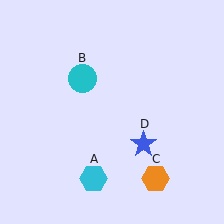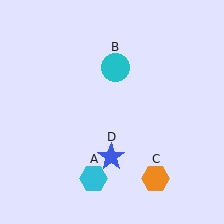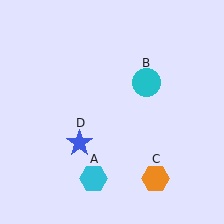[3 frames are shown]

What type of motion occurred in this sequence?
The cyan circle (object B), blue star (object D) rotated clockwise around the center of the scene.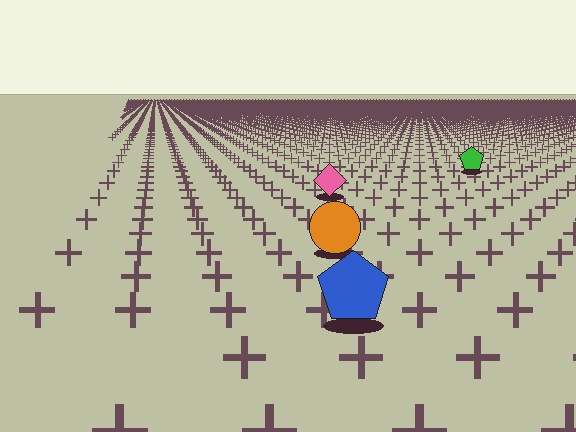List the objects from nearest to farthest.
From nearest to farthest: the blue pentagon, the orange circle, the pink diamond, the green pentagon.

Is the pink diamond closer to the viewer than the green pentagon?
Yes. The pink diamond is closer — you can tell from the texture gradient: the ground texture is coarser near it.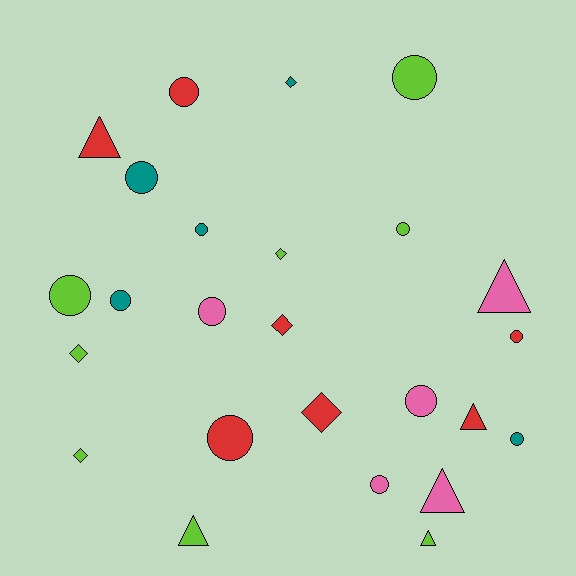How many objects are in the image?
There are 25 objects.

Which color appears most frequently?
Lime, with 8 objects.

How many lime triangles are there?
There are 2 lime triangles.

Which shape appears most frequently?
Circle, with 13 objects.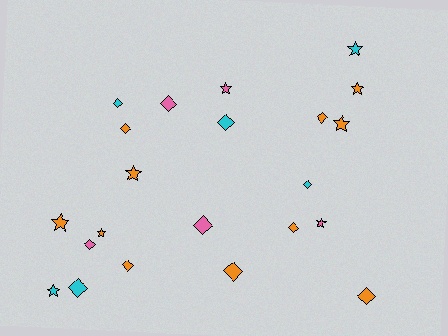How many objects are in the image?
There are 22 objects.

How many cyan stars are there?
There are 2 cyan stars.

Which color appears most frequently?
Orange, with 11 objects.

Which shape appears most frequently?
Diamond, with 13 objects.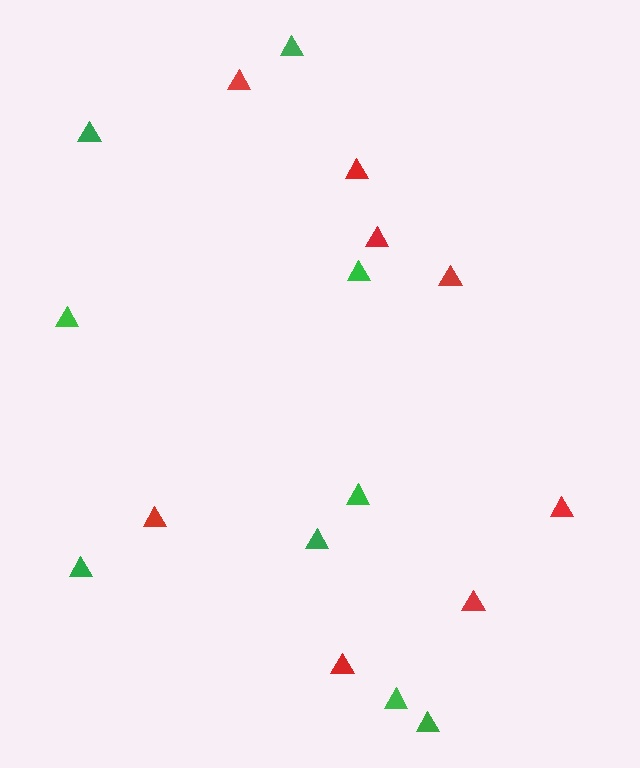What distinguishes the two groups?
There are 2 groups: one group of red triangles (8) and one group of green triangles (9).